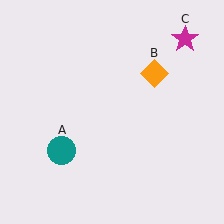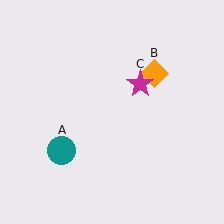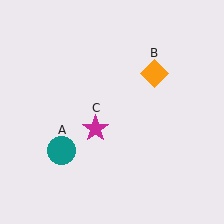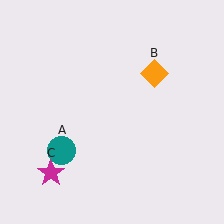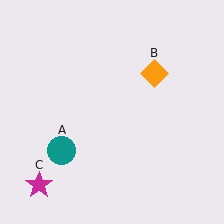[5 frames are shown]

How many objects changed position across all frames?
1 object changed position: magenta star (object C).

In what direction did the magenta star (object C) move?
The magenta star (object C) moved down and to the left.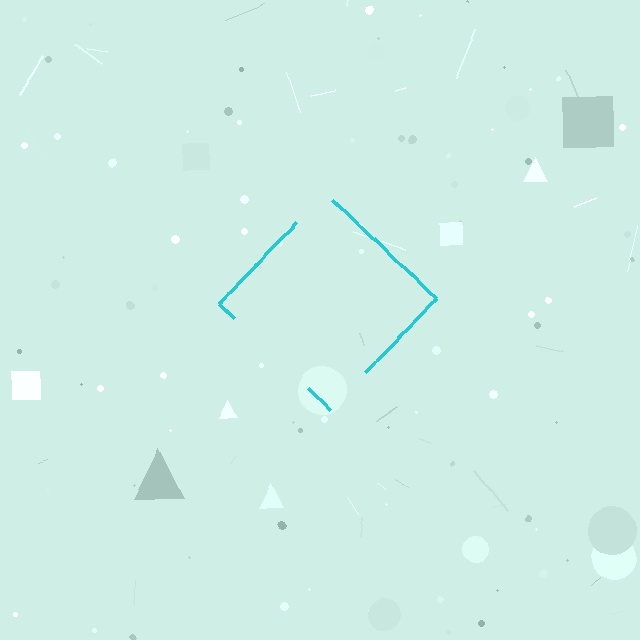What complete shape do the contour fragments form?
The contour fragments form a diamond.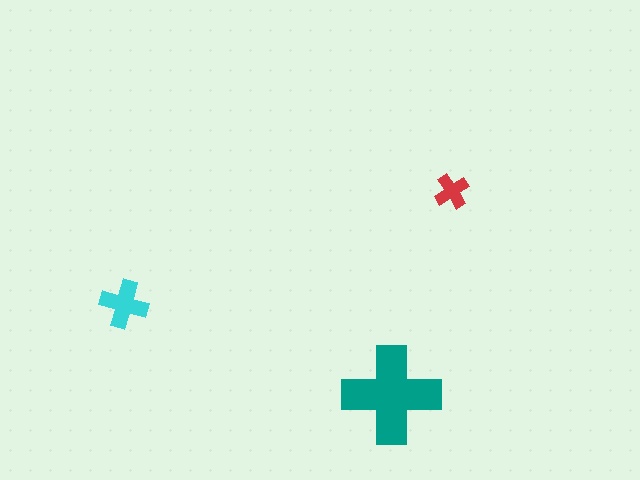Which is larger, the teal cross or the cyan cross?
The teal one.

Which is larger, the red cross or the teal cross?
The teal one.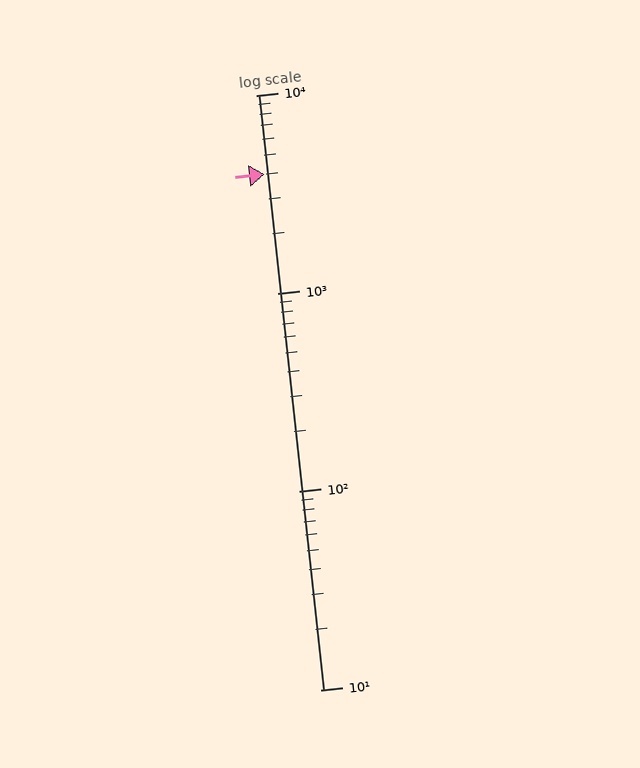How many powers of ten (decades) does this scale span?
The scale spans 3 decades, from 10 to 10000.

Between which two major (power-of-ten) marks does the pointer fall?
The pointer is between 1000 and 10000.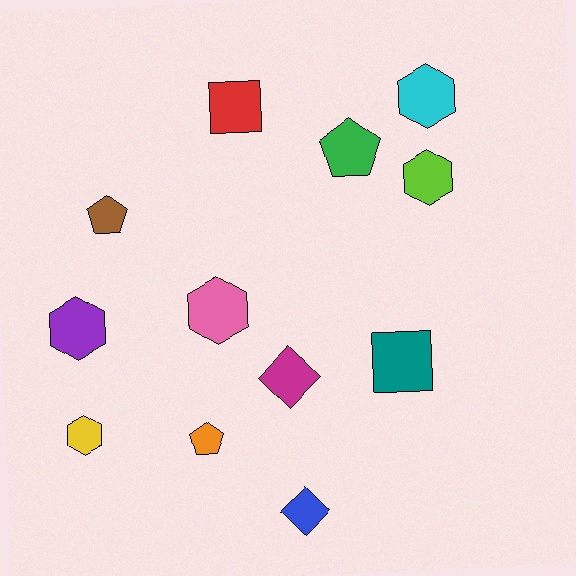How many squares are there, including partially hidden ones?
There are 2 squares.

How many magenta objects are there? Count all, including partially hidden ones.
There is 1 magenta object.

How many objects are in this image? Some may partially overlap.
There are 12 objects.